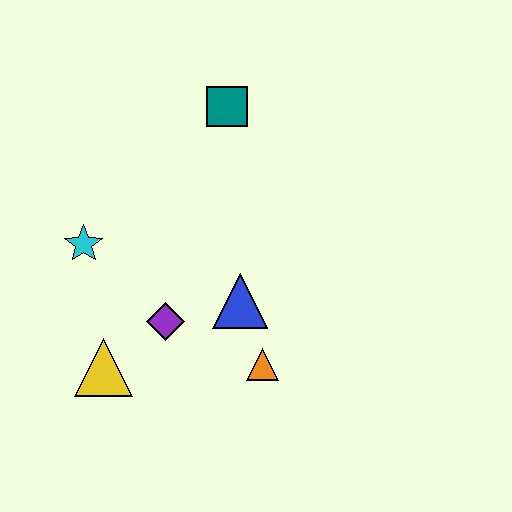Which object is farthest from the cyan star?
The orange triangle is farthest from the cyan star.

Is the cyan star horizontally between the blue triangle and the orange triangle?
No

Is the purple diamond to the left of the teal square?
Yes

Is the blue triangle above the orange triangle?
Yes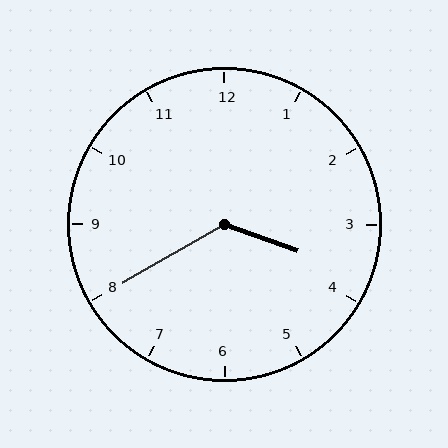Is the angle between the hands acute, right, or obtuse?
It is obtuse.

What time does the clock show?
3:40.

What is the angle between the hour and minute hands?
Approximately 130 degrees.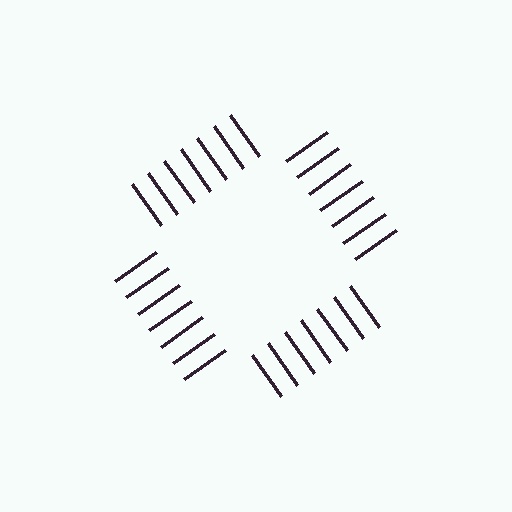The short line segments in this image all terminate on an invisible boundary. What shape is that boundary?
An illusory square — the line segments terminate on its edges but no continuous stroke is drawn.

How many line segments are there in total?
28 — 7 along each of the 4 edges.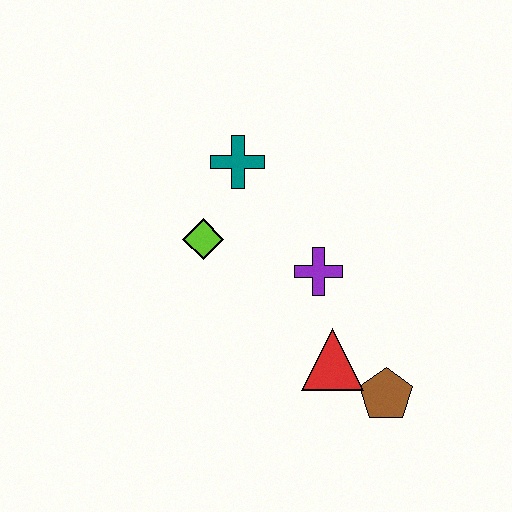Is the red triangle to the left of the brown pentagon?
Yes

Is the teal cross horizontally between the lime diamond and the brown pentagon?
Yes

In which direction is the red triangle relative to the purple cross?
The red triangle is below the purple cross.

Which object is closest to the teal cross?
The lime diamond is closest to the teal cross.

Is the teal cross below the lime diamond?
No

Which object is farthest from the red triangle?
The teal cross is farthest from the red triangle.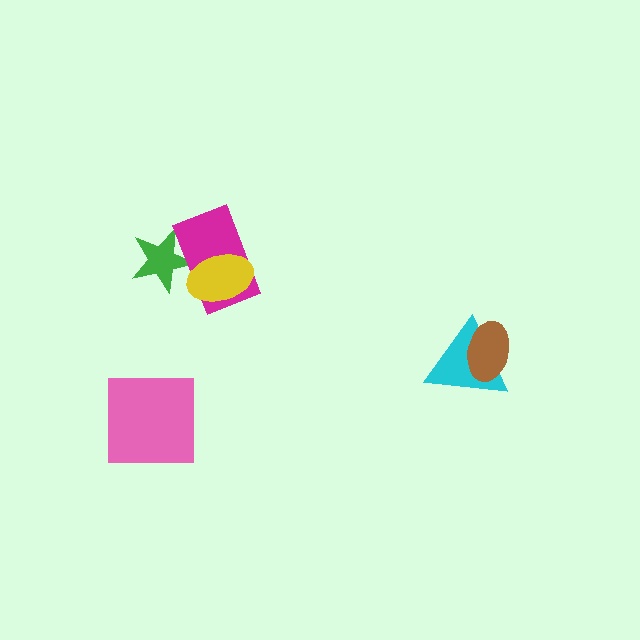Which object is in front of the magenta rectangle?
The yellow ellipse is in front of the magenta rectangle.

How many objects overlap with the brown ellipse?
1 object overlaps with the brown ellipse.